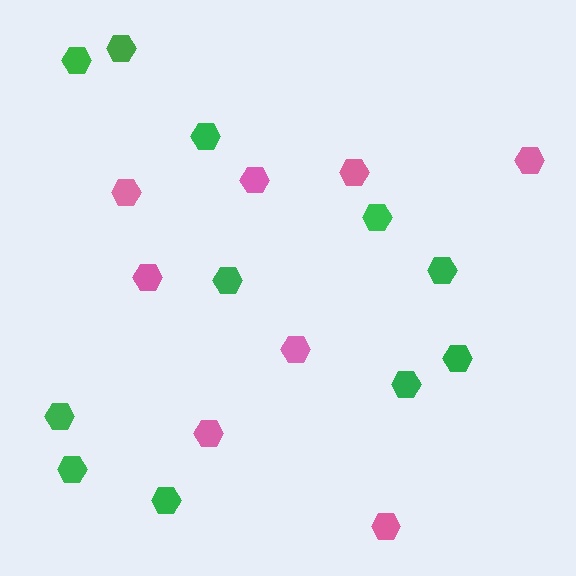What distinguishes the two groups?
There are 2 groups: one group of green hexagons (11) and one group of pink hexagons (8).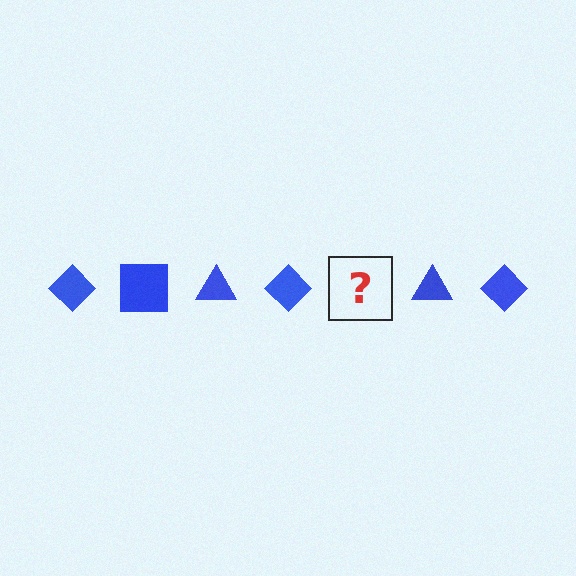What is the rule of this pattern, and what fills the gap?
The rule is that the pattern cycles through diamond, square, triangle shapes in blue. The gap should be filled with a blue square.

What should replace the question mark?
The question mark should be replaced with a blue square.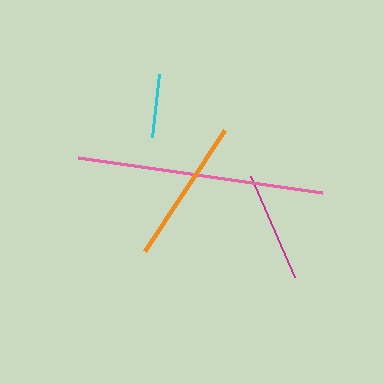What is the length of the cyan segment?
The cyan segment is approximately 63 pixels long.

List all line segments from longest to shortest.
From longest to shortest: pink, orange, magenta, cyan.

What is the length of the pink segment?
The pink segment is approximately 246 pixels long.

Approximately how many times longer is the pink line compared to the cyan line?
The pink line is approximately 3.9 times the length of the cyan line.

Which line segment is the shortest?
The cyan line is the shortest at approximately 63 pixels.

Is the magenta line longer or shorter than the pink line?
The pink line is longer than the magenta line.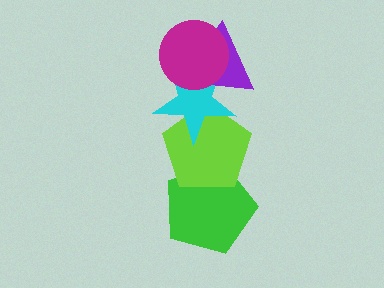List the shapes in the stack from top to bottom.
From top to bottom: the magenta circle, the purple triangle, the cyan star, the lime pentagon, the green pentagon.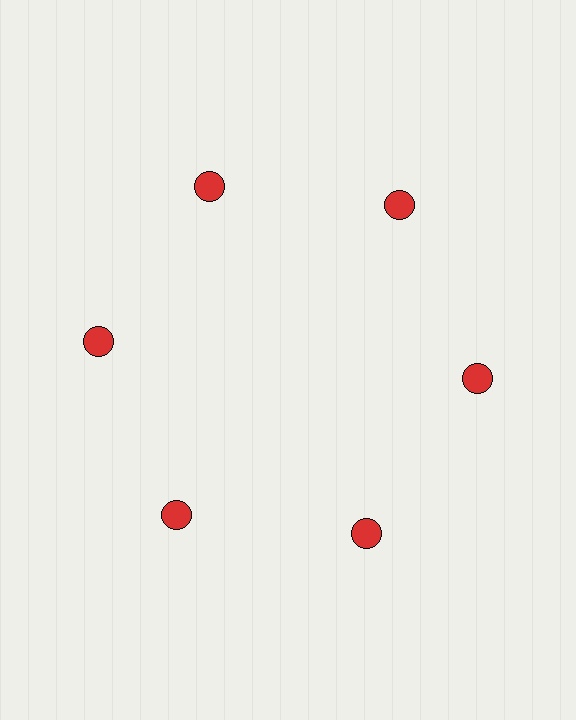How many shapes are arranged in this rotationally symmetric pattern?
There are 6 shapes, arranged in 6 groups of 1.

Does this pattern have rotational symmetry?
Yes, this pattern has 6-fold rotational symmetry. It looks the same after rotating 60 degrees around the center.